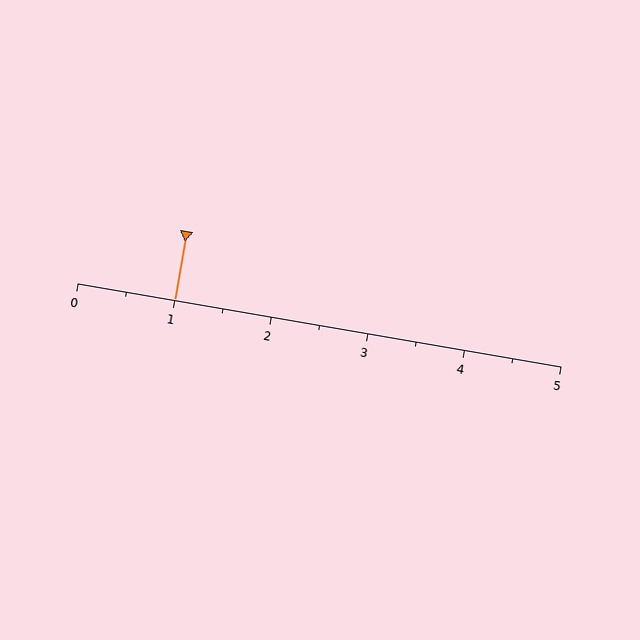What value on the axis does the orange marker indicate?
The marker indicates approximately 1.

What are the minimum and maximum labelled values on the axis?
The axis runs from 0 to 5.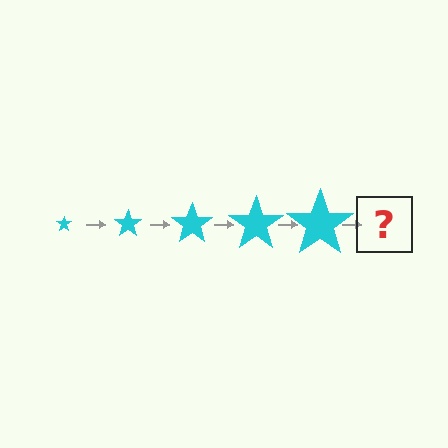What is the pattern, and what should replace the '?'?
The pattern is that the star gets progressively larger each step. The '?' should be a cyan star, larger than the previous one.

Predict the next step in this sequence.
The next step is a cyan star, larger than the previous one.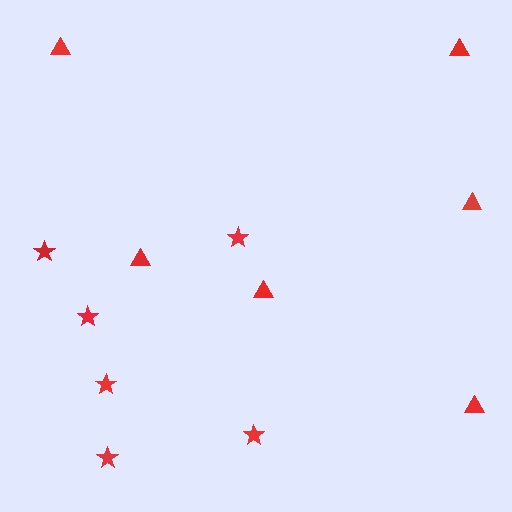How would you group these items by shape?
There are 2 groups: one group of stars (6) and one group of triangles (6).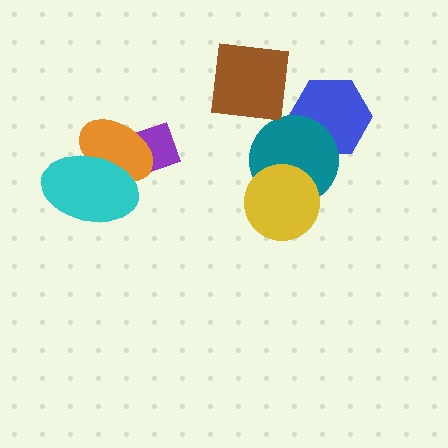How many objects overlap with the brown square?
0 objects overlap with the brown square.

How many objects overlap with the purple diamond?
1 object overlaps with the purple diamond.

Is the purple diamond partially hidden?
Yes, it is partially covered by another shape.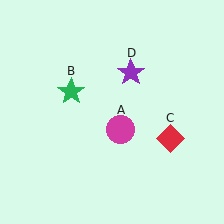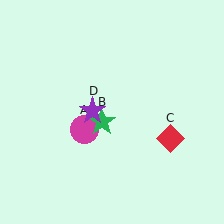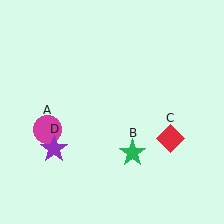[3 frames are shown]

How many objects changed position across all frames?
3 objects changed position: magenta circle (object A), green star (object B), purple star (object D).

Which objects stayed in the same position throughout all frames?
Red diamond (object C) remained stationary.